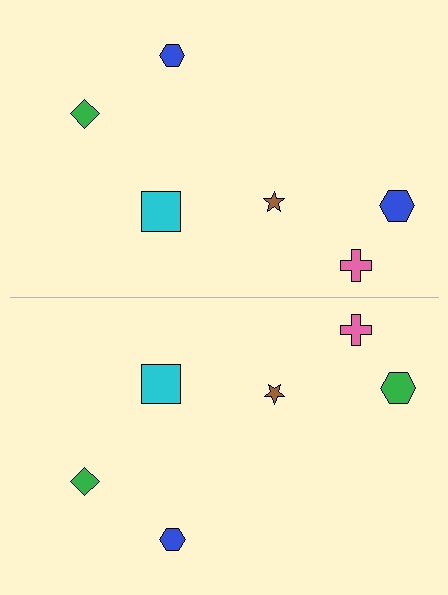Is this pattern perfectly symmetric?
No, the pattern is not perfectly symmetric. The green hexagon on the bottom side breaks the symmetry — its mirror counterpart is blue.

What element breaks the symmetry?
The green hexagon on the bottom side breaks the symmetry — its mirror counterpart is blue.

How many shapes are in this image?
There are 12 shapes in this image.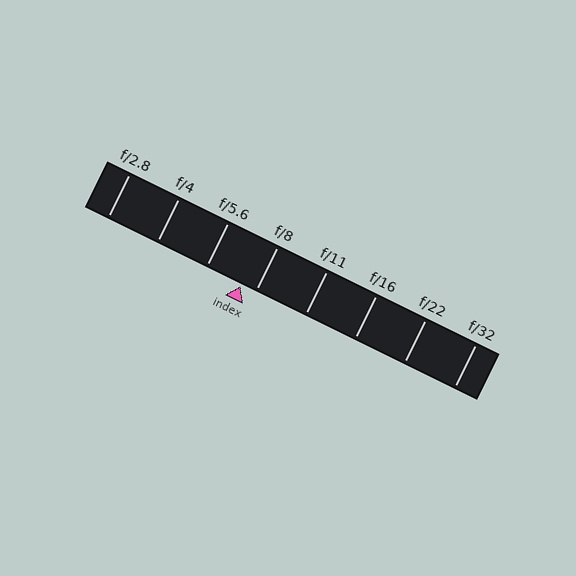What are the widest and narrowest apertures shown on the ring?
The widest aperture shown is f/2.8 and the narrowest is f/32.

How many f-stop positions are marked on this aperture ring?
There are 8 f-stop positions marked.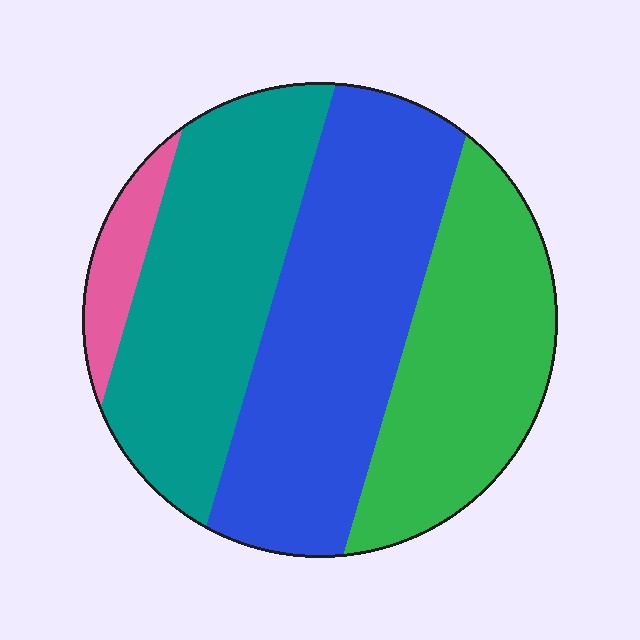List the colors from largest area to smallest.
From largest to smallest: blue, teal, green, pink.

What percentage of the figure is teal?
Teal covers 30% of the figure.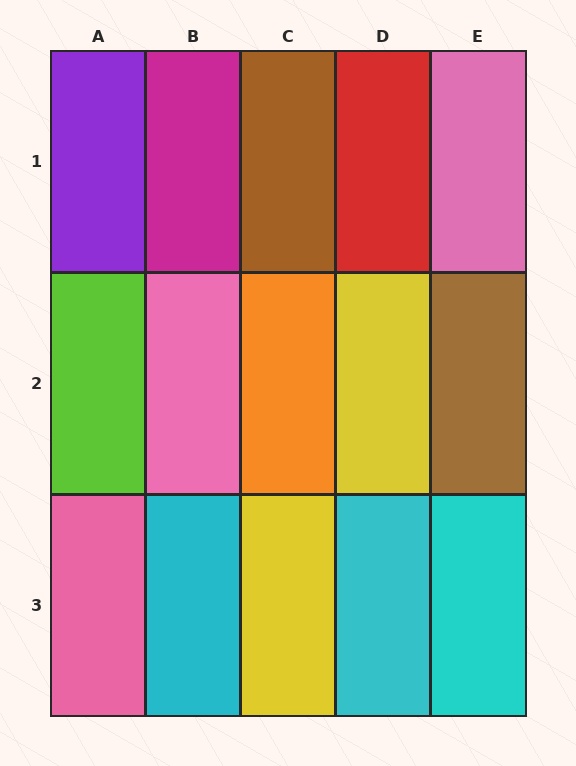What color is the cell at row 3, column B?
Cyan.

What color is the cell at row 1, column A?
Purple.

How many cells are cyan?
3 cells are cyan.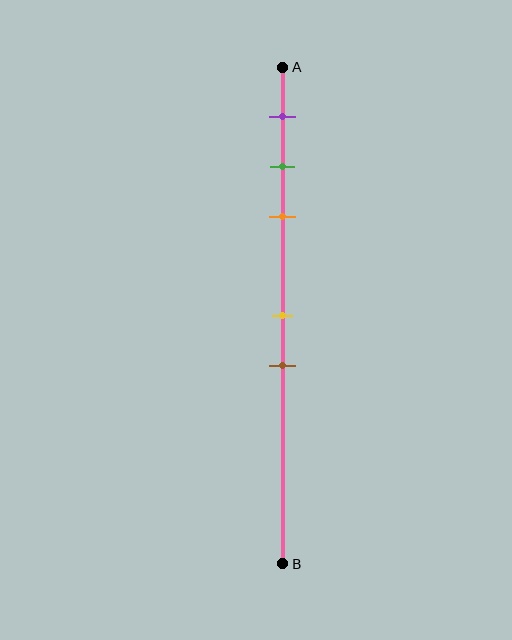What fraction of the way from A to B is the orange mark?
The orange mark is approximately 30% (0.3) of the way from A to B.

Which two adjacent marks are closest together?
The green and orange marks are the closest adjacent pair.